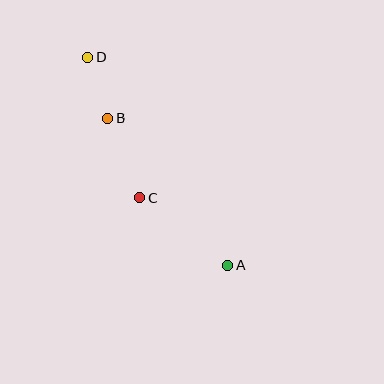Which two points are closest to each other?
Points B and D are closest to each other.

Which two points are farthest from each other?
Points A and D are farthest from each other.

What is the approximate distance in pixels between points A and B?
The distance between A and B is approximately 190 pixels.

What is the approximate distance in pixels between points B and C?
The distance between B and C is approximately 86 pixels.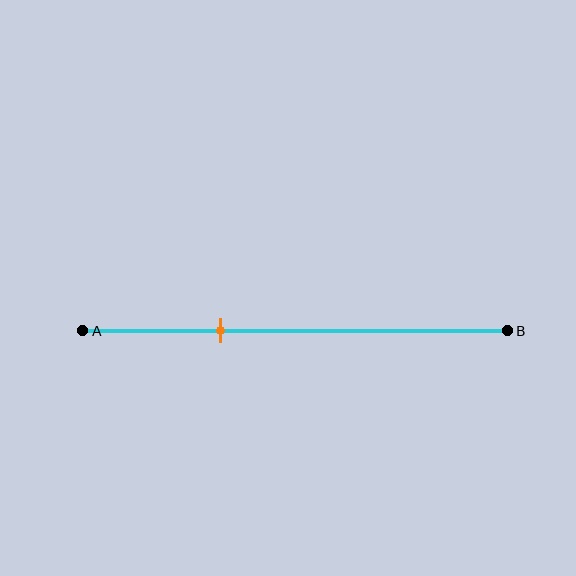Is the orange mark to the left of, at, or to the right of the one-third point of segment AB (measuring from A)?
The orange mark is approximately at the one-third point of segment AB.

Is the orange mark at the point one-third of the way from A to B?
Yes, the mark is approximately at the one-third point.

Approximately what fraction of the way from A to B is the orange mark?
The orange mark is approximately 30% of the way from A to B.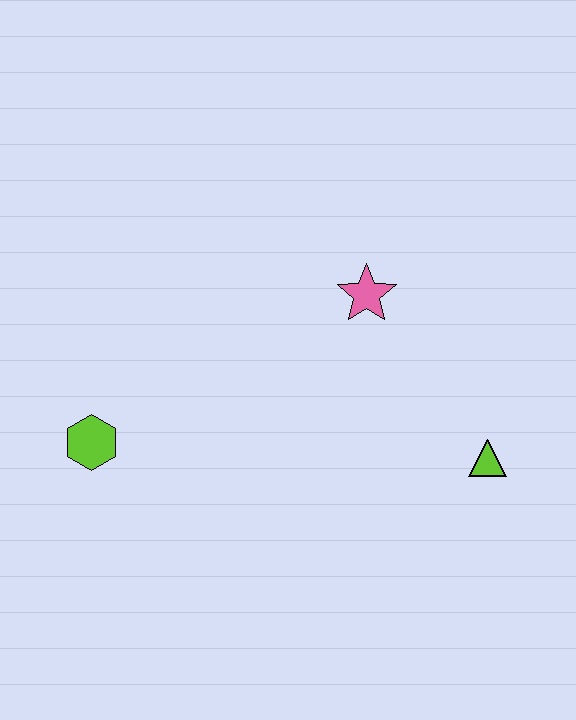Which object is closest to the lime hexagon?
The pink star is closest to the lime hexagon.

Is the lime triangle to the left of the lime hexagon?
No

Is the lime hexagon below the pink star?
Yes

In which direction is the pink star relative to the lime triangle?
The pink star is above the lime triangle.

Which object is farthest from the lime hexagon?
The lime triangle is farthest from the lime hexagon.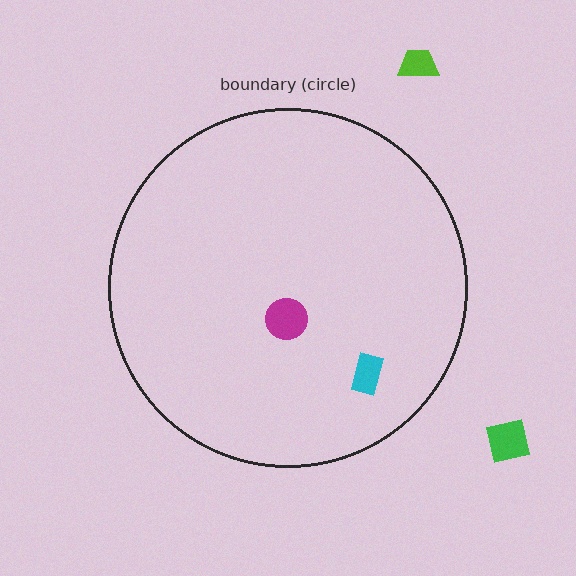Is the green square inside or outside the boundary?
Outside.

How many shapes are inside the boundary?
2 inside, 2 outside.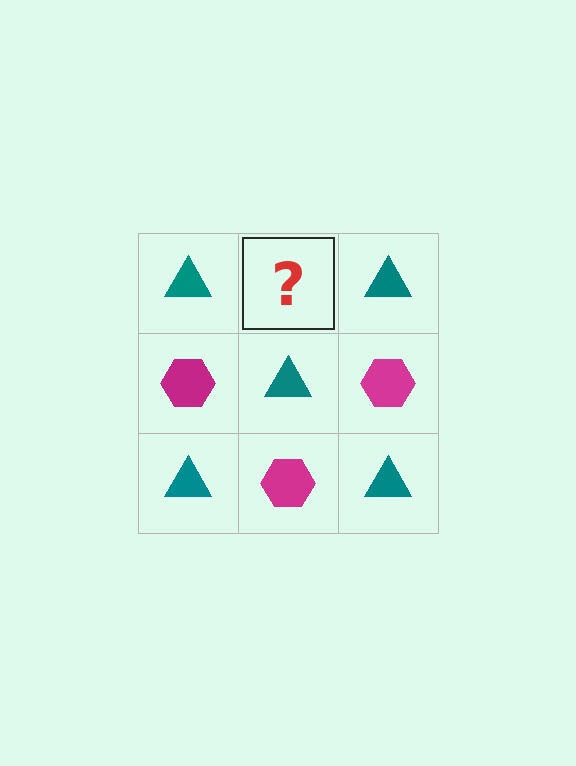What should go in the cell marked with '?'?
The missing cell should contain a magenta hexagon.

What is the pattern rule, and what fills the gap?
The rule is that it alternates teal triangle and magenta hexagon in a checkerboard pattern. The gap should be filled with a magenta hexagon.